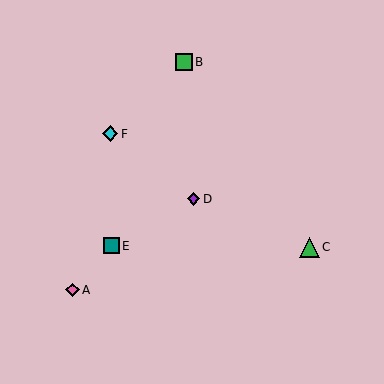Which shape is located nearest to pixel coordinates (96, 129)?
The cyan diamond (labeled F) at (110, 134) is nearest to that location.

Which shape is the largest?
The green triangle (labeled C) is the largest.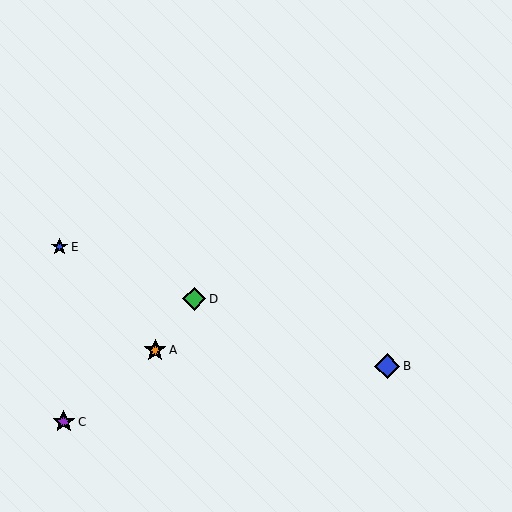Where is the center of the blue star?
The center of the blue star is at (60, 247).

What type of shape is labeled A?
Shape A is an orange star.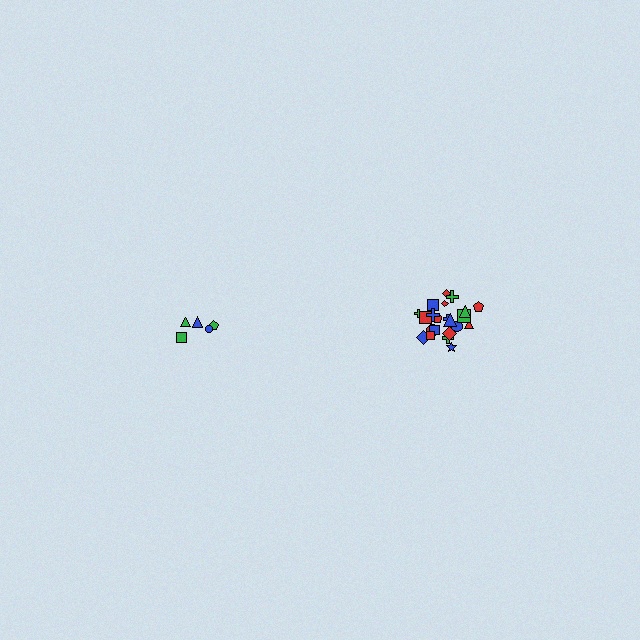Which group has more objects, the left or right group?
The right group.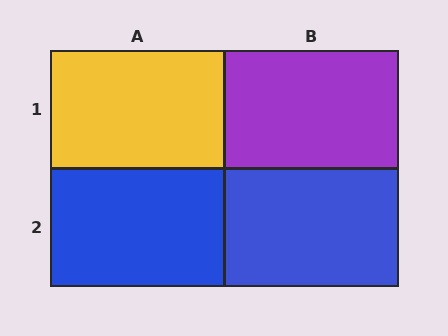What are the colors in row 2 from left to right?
Blue, blue.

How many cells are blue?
2 cells are blue.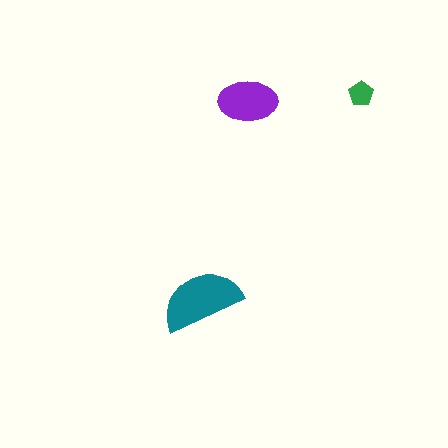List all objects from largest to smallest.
The teal semicircle, the purple ellipse, the green pentagon.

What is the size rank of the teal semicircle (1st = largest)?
1st.